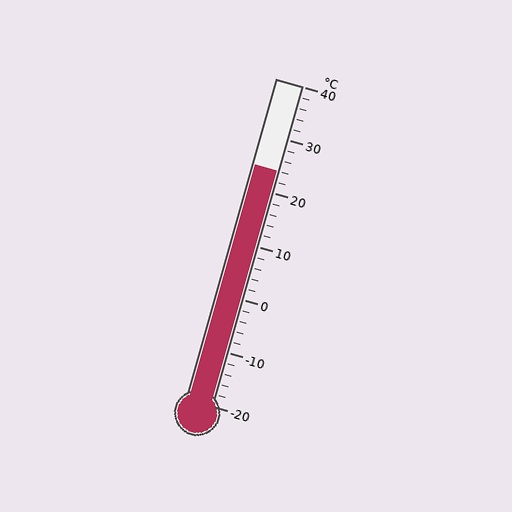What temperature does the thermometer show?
The thermometer shows approximately 24°C.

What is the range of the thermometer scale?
The thermometer scale ranges from -20°C to 40°C.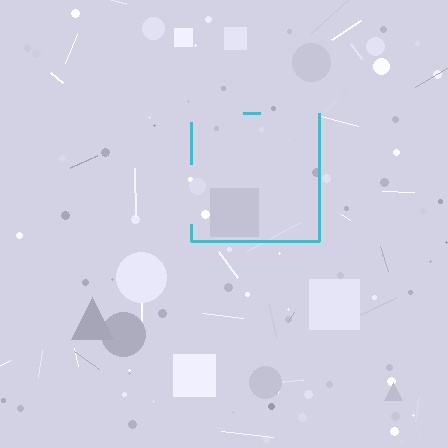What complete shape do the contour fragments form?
The contour fragments form a square.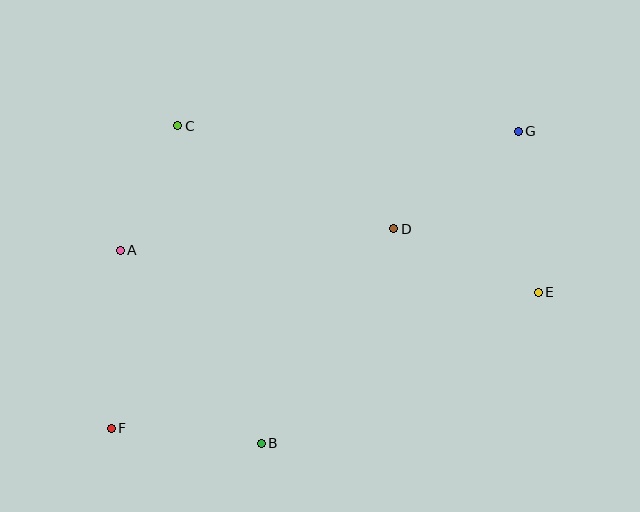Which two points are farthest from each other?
Points F and G are farthest from each other.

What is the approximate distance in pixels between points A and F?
The distance between A and F is approximately 179 pixels.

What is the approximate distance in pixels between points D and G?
The distance between D and G is approximately 158 pixels.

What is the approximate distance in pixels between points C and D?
The distance between C and D is approximately 240 pixels.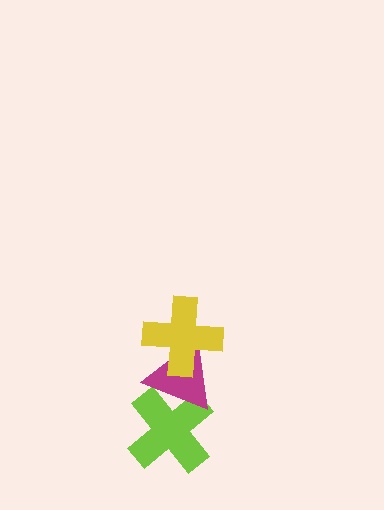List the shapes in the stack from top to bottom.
From top to bottom: the yellow cross, the magenta triangle, the lime cross.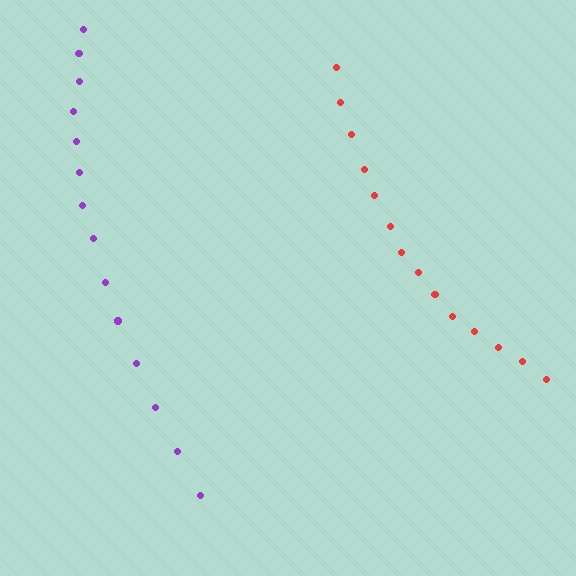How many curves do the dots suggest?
There are 2 distinct paths.